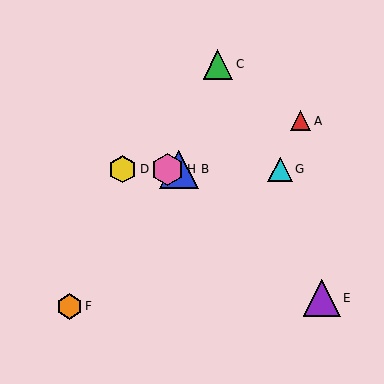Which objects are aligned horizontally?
Objects B, D, G, H are aligned horizontally.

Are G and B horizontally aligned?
Yes, both are at y≈169.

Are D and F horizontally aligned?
No, D is at y≈169 and F is at y≈307.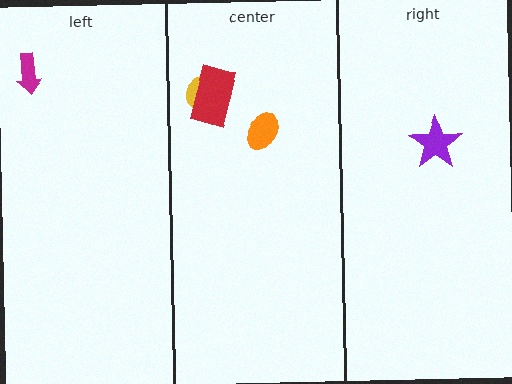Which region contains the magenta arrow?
The left region.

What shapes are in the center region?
The yellow circle, the red rectangle, the orange ellipse.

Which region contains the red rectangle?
The center region.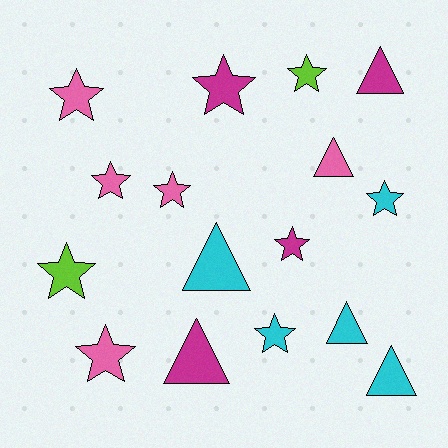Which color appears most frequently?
Pink, with 5 objects.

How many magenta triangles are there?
There are 2 magenta triangles.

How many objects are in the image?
There are 16 objects.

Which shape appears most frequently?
Star, with 10 objects.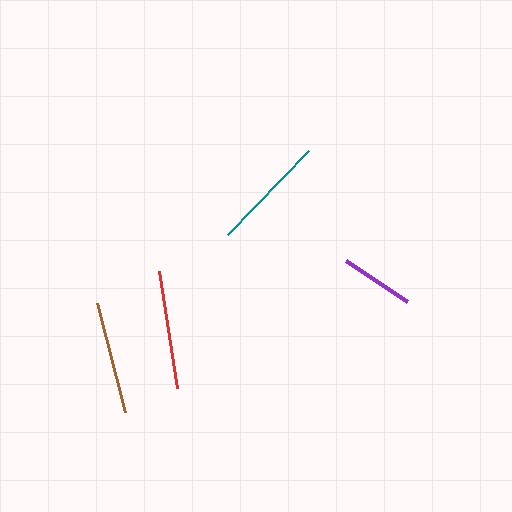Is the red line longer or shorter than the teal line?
The red line is longer than the teal line.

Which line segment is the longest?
The red line is the longest at approximately 119 pixels.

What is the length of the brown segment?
The brown segment is approximately 112 pixels long.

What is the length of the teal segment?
The teal segment is approximately 117 pixels long.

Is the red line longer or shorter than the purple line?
The red line is longer than the purple line.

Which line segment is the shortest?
The purple line is the shortest at approximately 74 pixels.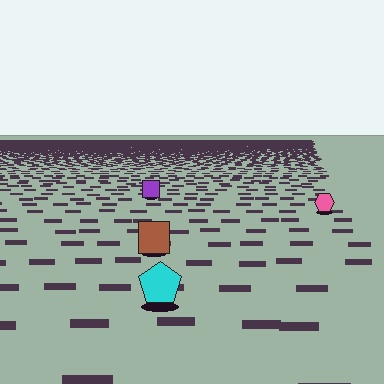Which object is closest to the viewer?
The cyan pentagon is closest. The texture marks near it are larger and more spread out.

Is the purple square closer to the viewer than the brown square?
No. The brown square is closer — you can tell from the texture gradient: the ground texture is coarser near it.